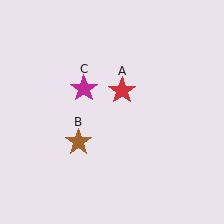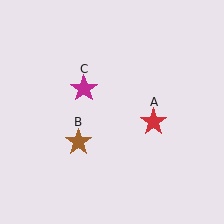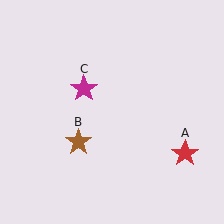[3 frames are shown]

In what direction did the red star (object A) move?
The red star (object A) moved down and to the right.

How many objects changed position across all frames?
1 object changed position: red star (object A).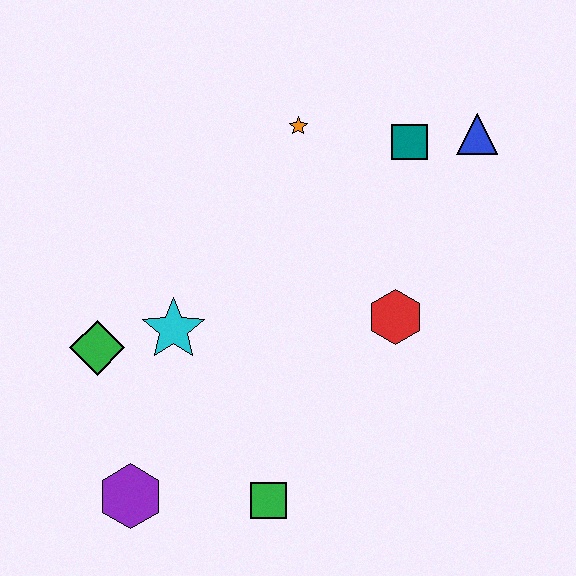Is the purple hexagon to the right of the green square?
No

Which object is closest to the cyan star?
The green diamond is closest to the cyan star.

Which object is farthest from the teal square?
The purple hexagon is farthest from the teal square.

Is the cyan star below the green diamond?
No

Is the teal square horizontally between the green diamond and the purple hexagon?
No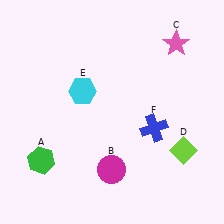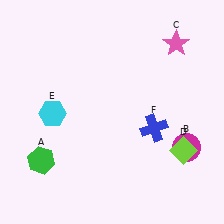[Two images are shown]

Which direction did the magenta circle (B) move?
The magenta circle (B) moved right.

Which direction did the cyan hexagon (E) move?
The cyan hexagon (E) moved left.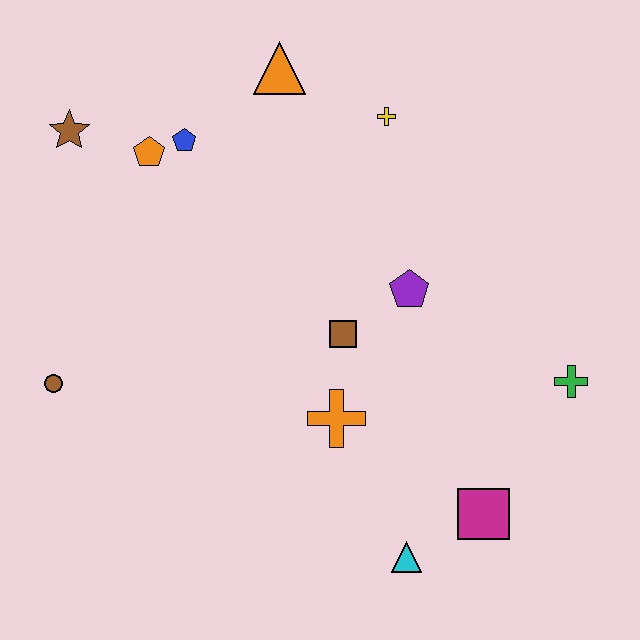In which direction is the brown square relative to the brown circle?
The brown square is to the right of the brown circle.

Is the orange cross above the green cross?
No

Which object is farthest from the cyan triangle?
The brown star is farthest from the cyan triangle.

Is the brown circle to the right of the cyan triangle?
No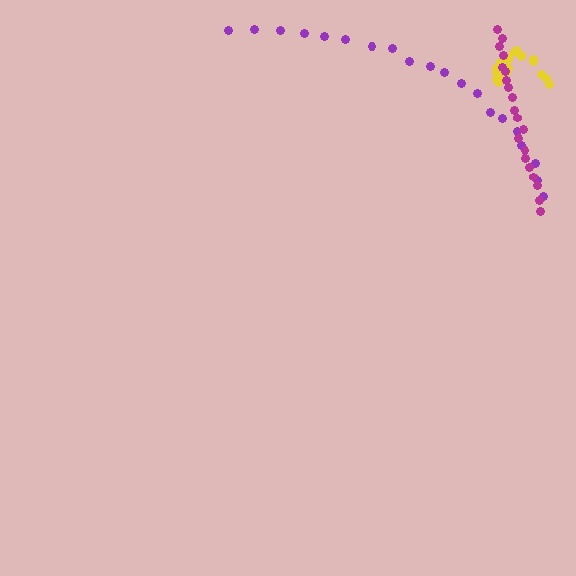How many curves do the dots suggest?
There are 3 distinct paths.